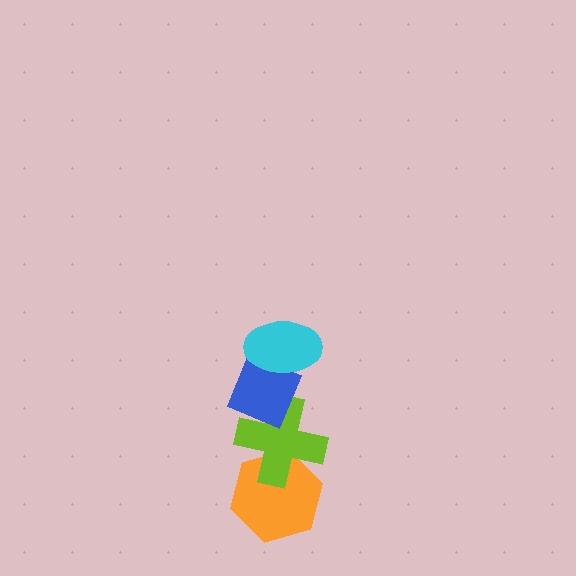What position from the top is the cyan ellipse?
The cyan ellipse is 1st from the top.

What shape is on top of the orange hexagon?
The lime cross is on top of the orange hexagon.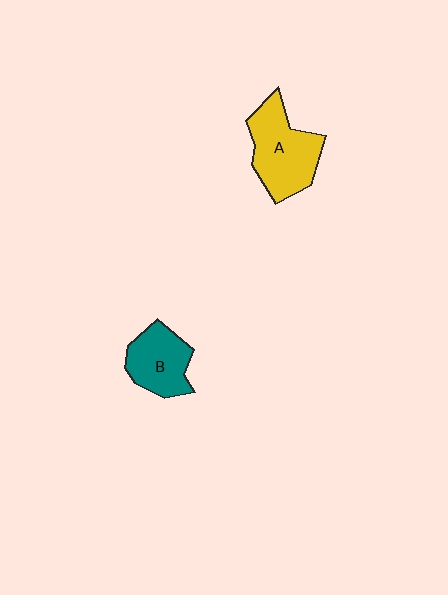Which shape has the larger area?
Shape A (yellow).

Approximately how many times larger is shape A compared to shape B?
Approximately 1.4 times.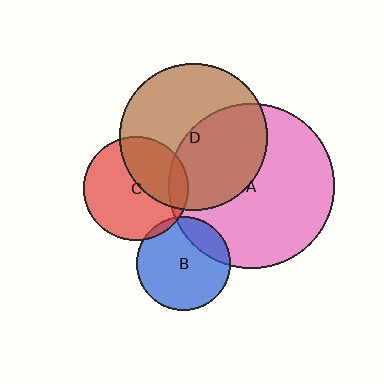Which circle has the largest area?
Circle A (pink).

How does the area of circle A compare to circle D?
Approximately 1.3 times.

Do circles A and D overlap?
Yes.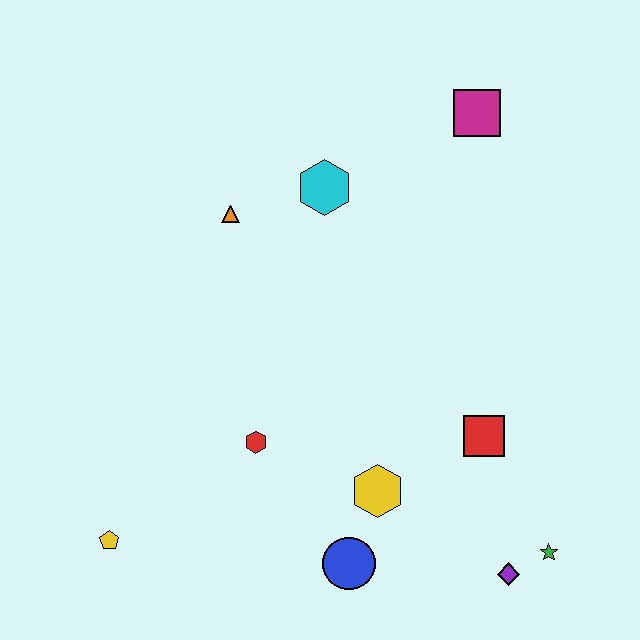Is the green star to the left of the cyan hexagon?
No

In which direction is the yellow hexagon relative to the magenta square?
The yellow hexagon is below the magenta square.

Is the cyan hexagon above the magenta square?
No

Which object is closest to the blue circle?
The yellow hexagon is closest to the blue circle.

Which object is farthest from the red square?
The yellow pentagon is farthest from the red square.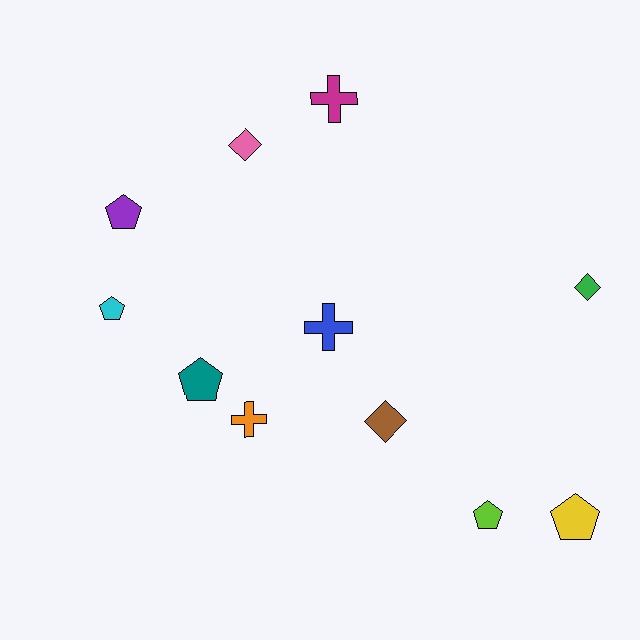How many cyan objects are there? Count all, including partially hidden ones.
There is 1 cyan object.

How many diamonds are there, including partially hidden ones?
There are 3 diamonds.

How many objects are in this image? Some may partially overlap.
There are 11 objects.